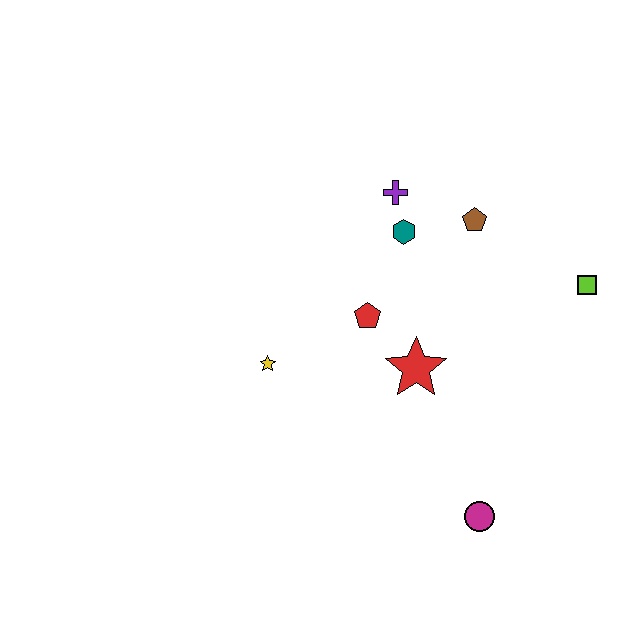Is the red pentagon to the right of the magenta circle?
No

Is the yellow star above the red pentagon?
No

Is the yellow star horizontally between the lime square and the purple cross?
No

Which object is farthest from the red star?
The lime square is farthest from the red star.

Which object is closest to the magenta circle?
The red star is closest to the magenta circle.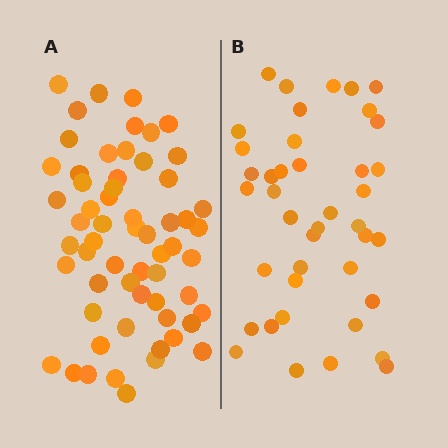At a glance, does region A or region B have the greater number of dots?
Region A (the left region) has more dots.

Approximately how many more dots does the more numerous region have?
Region A has approximately 20 more dots than region B.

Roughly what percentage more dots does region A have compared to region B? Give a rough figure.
About 45% more.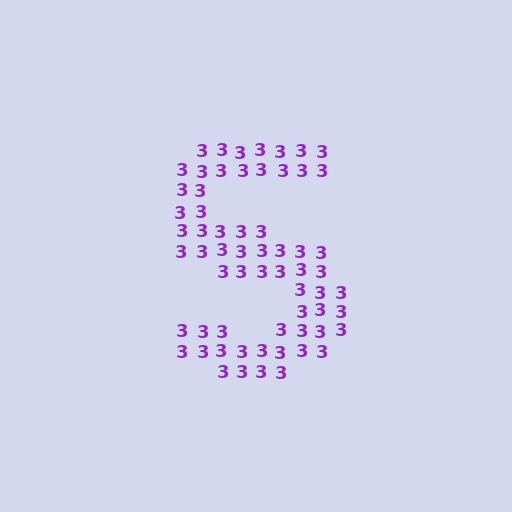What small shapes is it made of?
It is made of small digit 3's.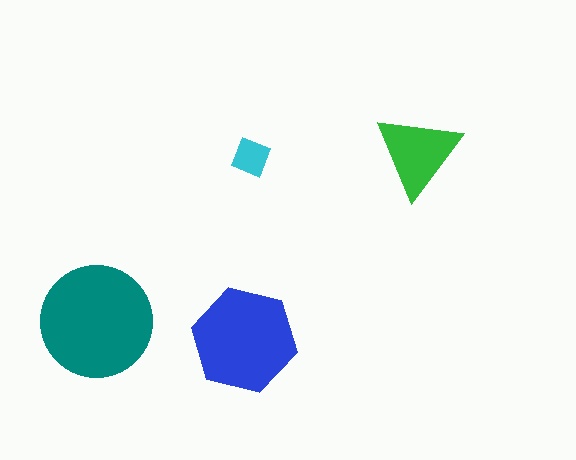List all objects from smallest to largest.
The cyan square, the green triangle, the blue hexagon, the teal circle.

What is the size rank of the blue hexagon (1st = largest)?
2nd.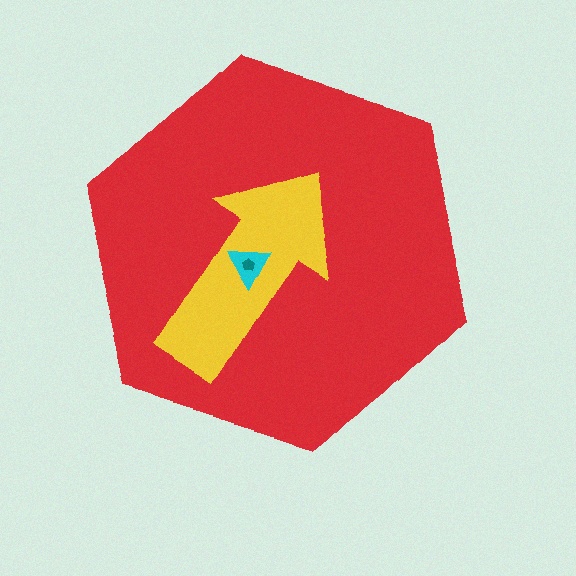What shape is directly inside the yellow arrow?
The cyan triangle.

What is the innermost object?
The teal pentagon.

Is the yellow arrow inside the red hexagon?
Yes.